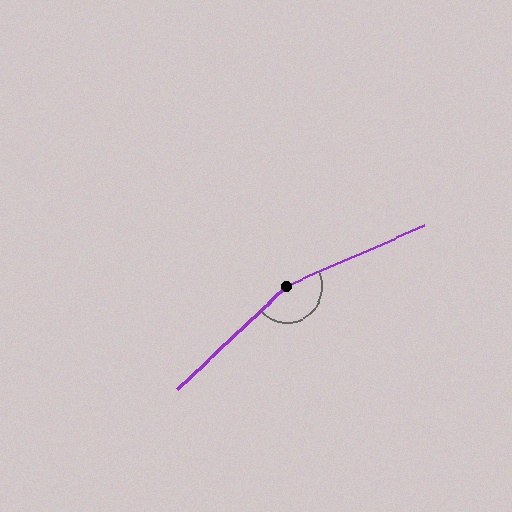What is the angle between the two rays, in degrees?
Approximately 161 degrees.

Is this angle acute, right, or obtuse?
It is obtuse.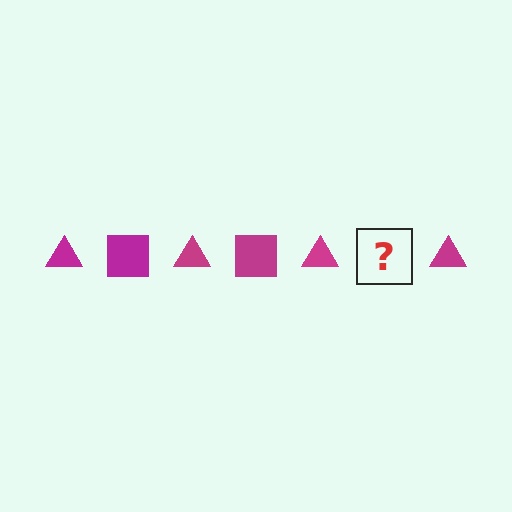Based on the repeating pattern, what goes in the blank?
The blank should be a magenta square.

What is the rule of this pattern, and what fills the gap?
The rule is that the pattern cycles through triangle, square shapes in magenta. The gap should be filled with a magenta square.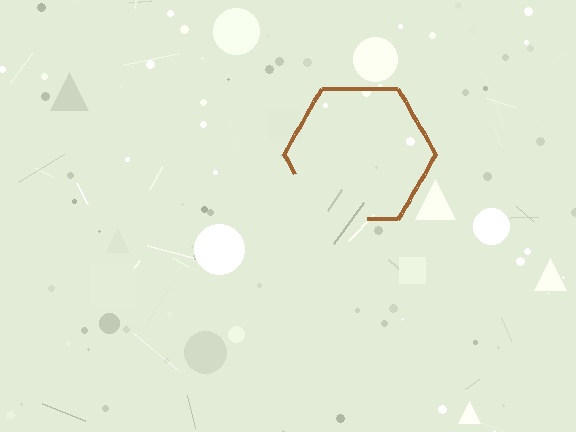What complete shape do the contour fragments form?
The contour fragments form a hexagon.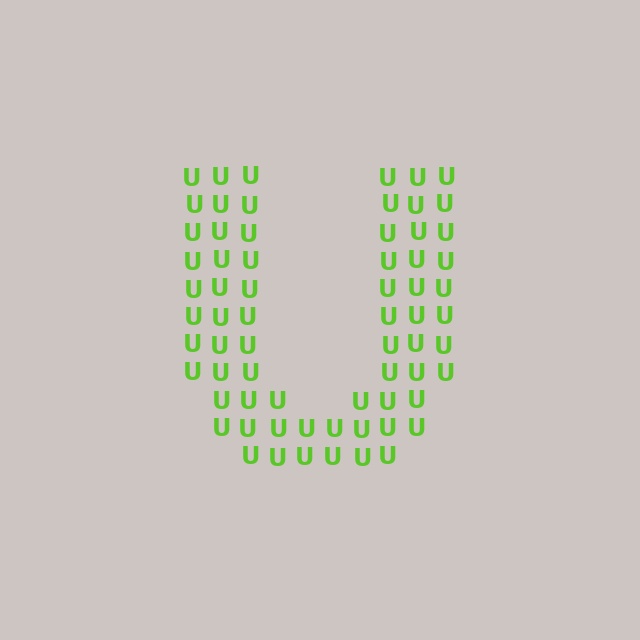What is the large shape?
The large shape is the letter U.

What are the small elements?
The small elements are letter U's.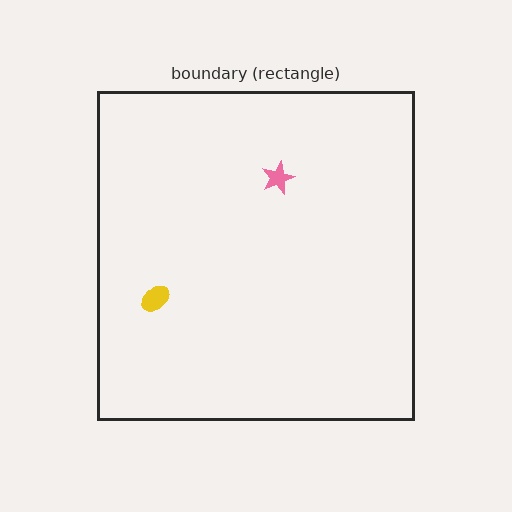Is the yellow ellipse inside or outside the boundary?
Inside.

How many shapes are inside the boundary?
2 inside, 0 outside.